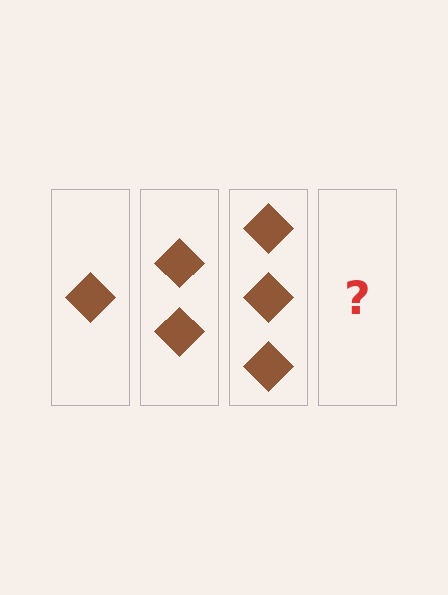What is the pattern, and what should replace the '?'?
The pattern is that each step adds one more diamond. The '?' should be 4 diamonds.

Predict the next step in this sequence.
The next step is 4 diamonds.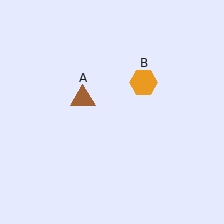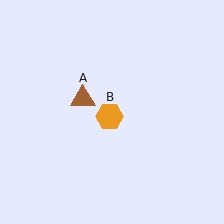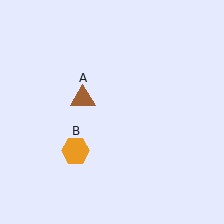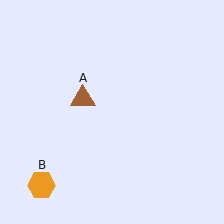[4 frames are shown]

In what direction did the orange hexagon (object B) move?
The orange hexagon (object B) moved down and to the left.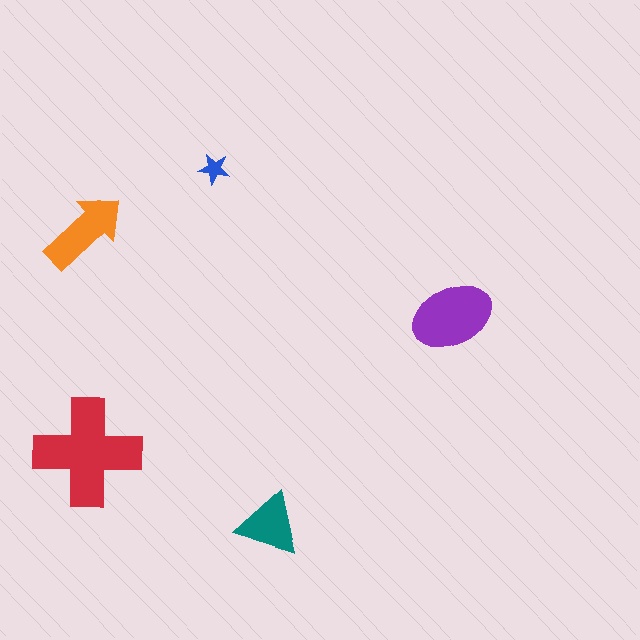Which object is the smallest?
The blue star.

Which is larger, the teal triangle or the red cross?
The red cross.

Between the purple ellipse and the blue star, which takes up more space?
The purple ellipse.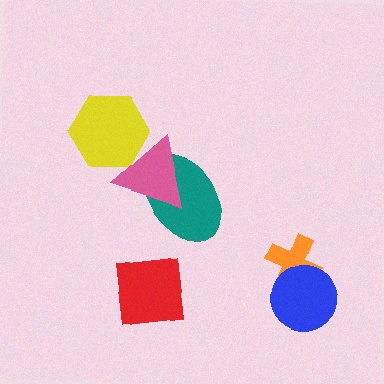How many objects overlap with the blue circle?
1 object overlaps with the blue circle.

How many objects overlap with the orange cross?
1 object overlaps with the orange cross.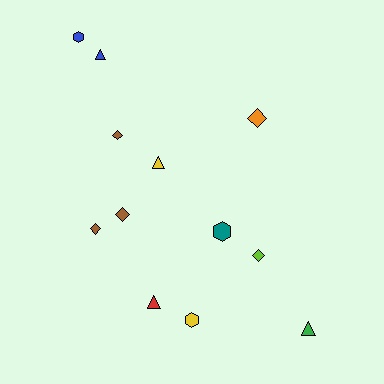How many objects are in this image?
There are 12 objects.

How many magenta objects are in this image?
There are no magenta objects.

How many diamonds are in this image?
There are 5 diamonds.